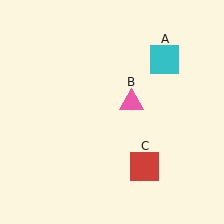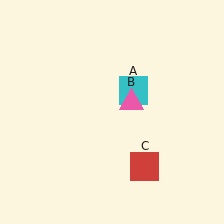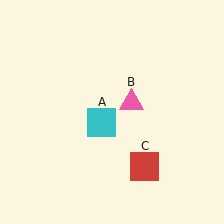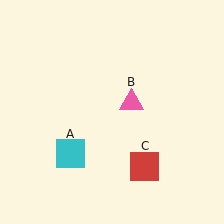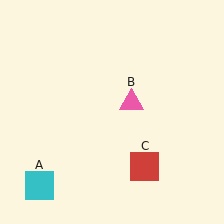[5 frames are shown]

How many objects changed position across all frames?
1 object changed position: cyan square (object A).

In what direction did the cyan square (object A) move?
The cyan square (object A) moved down and to the left.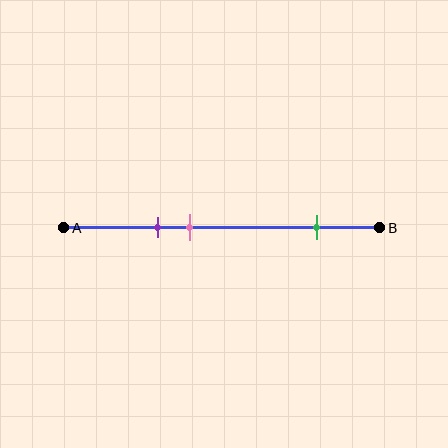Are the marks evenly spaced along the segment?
No, the marks are not evenly spaced.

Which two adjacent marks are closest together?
The purple and pink marks are the closest adjacent pair.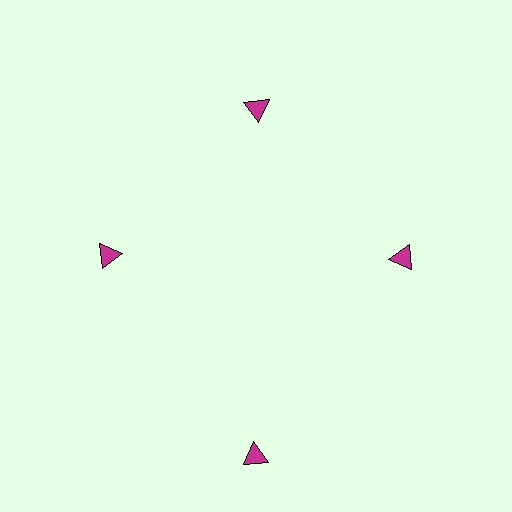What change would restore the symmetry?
The symmetry would be restored by moving it inward, back onto the ring so that all 4 triangles sit at equal angles and equal distance from the center.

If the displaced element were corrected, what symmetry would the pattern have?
It would have 4-fold rotational symmetry — the pattern would map onto itself every 90 degrees.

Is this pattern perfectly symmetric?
No. The 4 magenta triangles are arranged in a ring, but one element near the 6 o'clock position is pushed outward from the center, breaking the 4-fold rotational symmetry.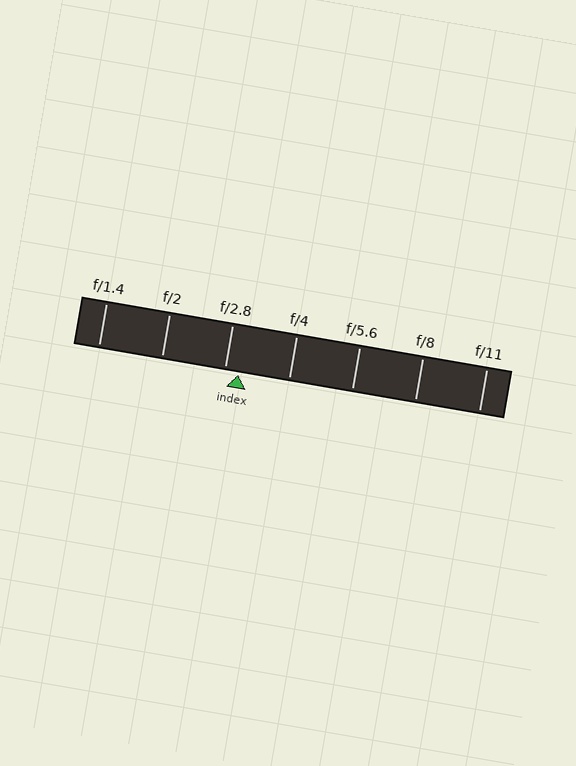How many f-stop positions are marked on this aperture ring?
There are 7 f-stop positions marked.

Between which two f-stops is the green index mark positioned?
The index mark is between f/2.8 and f/4.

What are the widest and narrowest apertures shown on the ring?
The widest aperture shown is f/1.4 and the narrowest is f/11.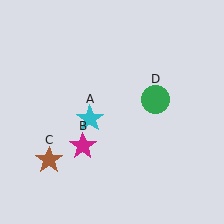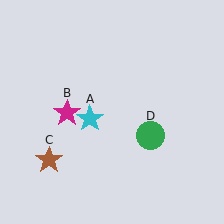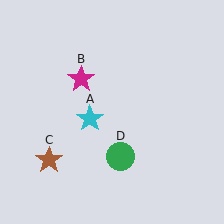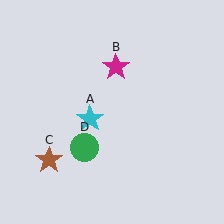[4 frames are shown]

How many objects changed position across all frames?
2 objects changed position: magenta star (object B), green circle (object D).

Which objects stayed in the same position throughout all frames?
Cyan star (object A) and brown star (object C) remained stationary.